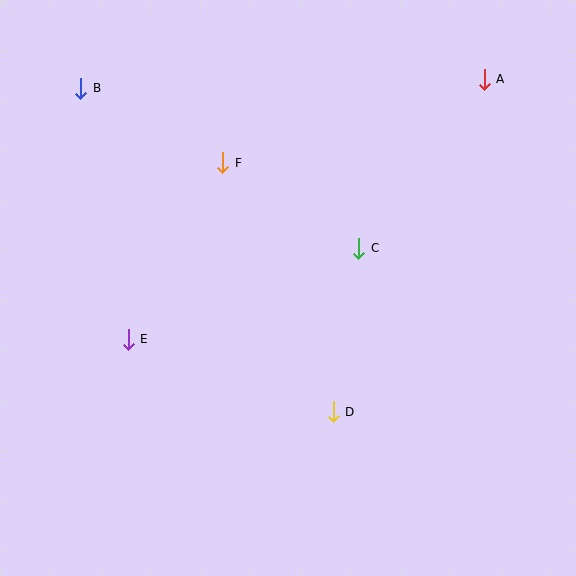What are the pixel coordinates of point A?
Point A is at (484, 79).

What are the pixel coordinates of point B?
Point B is at (81, 88).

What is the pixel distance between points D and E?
The distance between D and E is 218 pixels.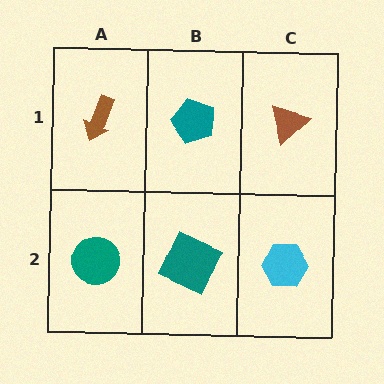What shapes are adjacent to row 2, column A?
A brown arrow (row 1, column A), a teal square (row 2, column B).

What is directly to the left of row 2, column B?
A teal circle.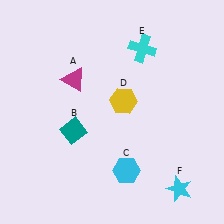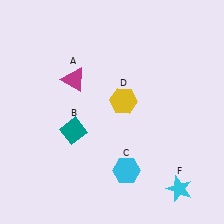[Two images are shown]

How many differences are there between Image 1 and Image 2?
There is 1 difference between the two images.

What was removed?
The cyan cross (E) was removed in Image 2.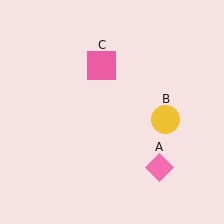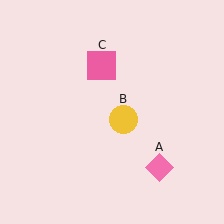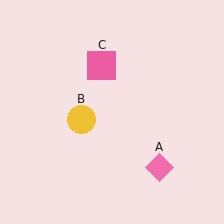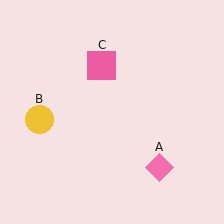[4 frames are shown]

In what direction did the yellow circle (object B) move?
The yellow circle (object B) moved left.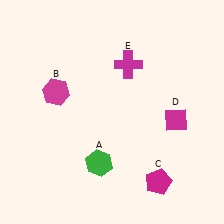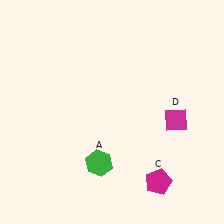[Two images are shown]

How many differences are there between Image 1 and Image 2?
There are 2 differences between the two images.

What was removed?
The magenta hexagon (B), the magenta cross (E) were removed in Image 2.